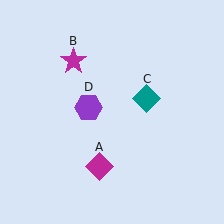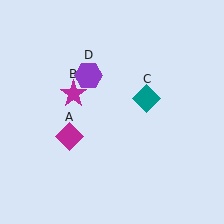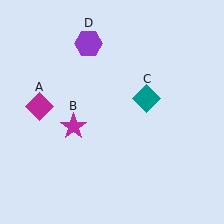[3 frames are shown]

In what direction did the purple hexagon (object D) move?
The purple hexagon (object D) moved up.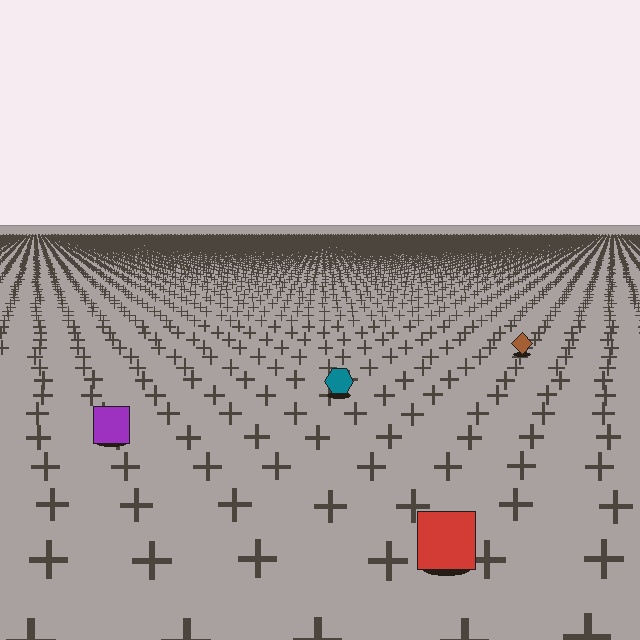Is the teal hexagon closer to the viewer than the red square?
No. The red square is closer — you can tell from the texture gradient: the ground texture is coarser near it.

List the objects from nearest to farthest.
From nearest to farthest: the red square, the purple square, the teal hexagon, the brown diamond.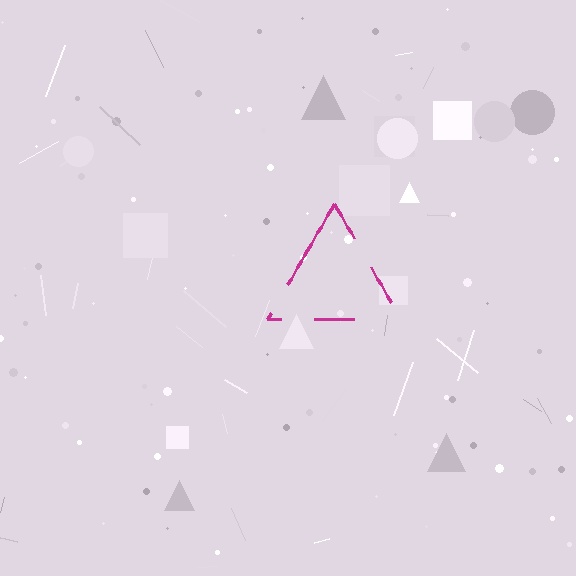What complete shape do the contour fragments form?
The contour fragments form a triangle.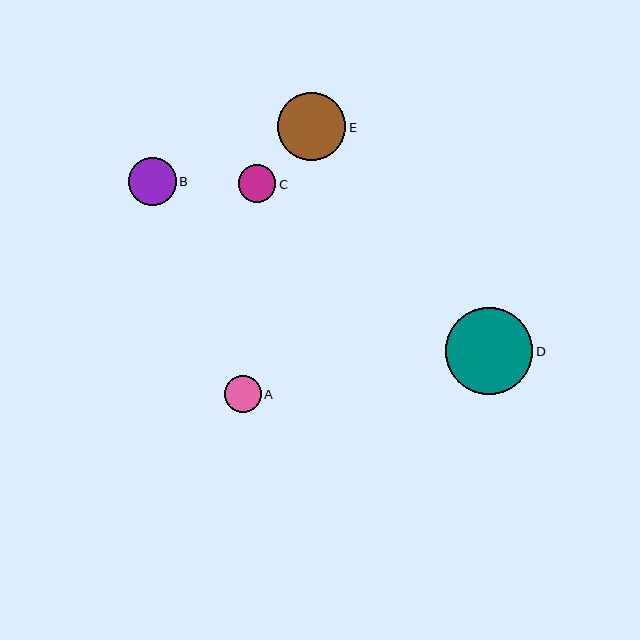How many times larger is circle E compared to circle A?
Circle E is approximately 1.8 times the size of circle A.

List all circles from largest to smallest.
From largest to smallest: D, E, B, C, A.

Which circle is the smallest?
Circle A is the smallest with a size of approximately 37 pixels.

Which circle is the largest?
Circle D is the largest with a size of approximately 87 pixels.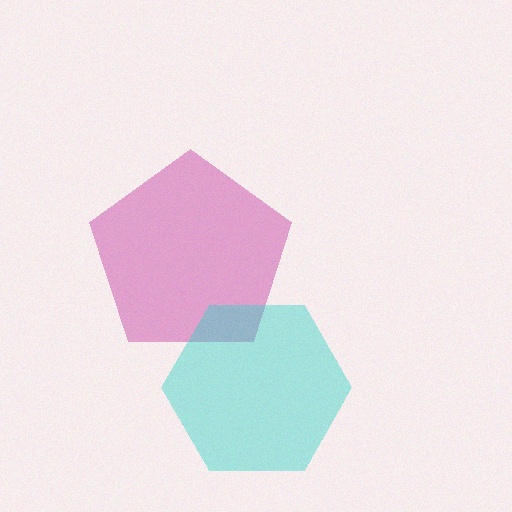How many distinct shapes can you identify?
There are 2 distinct shapes: a magenta pentagon, a cyan hexagon.